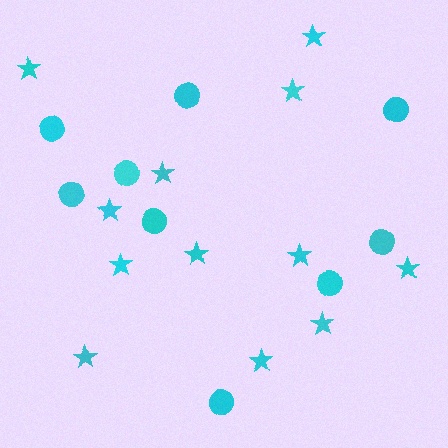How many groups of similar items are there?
There are 2 groups: one group of stars (12) and one group of circles (9).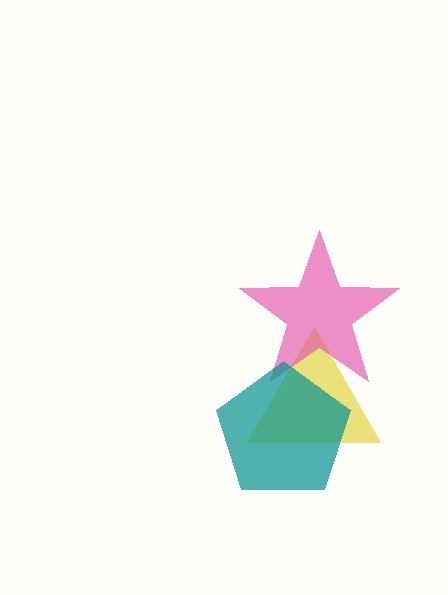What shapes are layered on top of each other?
The layered shapes are: a yellow triangle, a pink star, a teal pentagon.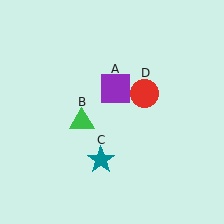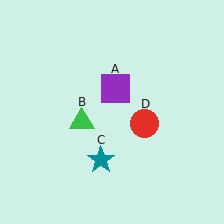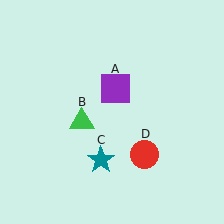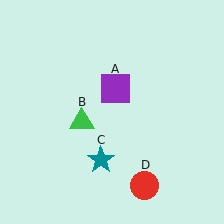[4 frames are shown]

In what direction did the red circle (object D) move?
The red circle (object D) moved down.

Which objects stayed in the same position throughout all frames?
Purple square (object A) and green triangle (object B) and teal star (object C) remained stationary.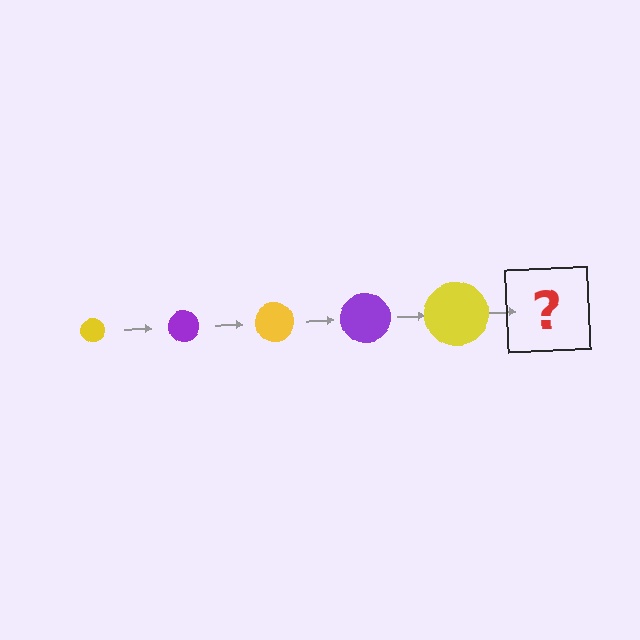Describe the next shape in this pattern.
It should be a purple circle, larger than the previous one.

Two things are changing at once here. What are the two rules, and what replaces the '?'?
The two rules are that the circle grows larger each step and the color cycles through yellow and purple. The '?' should be a purple circle, larger than the previous one.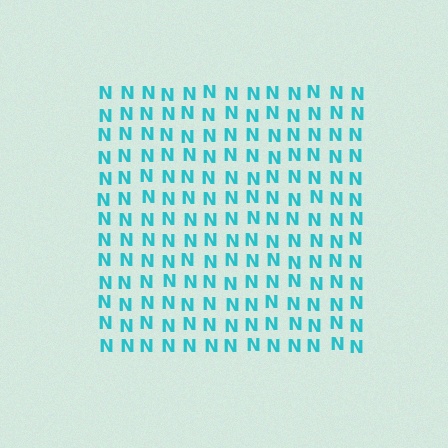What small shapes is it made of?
It is made of small letter N's.